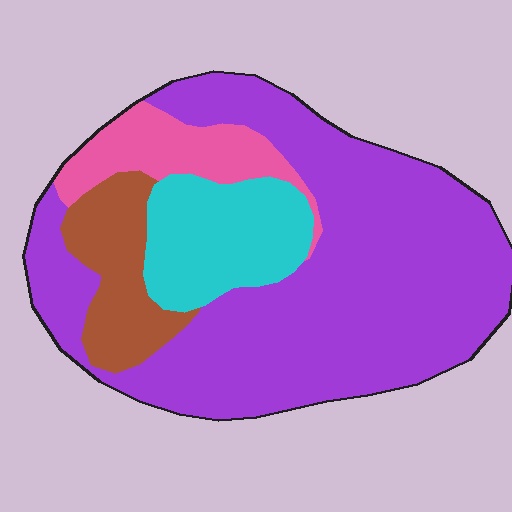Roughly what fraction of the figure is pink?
Pink takes up about one tenth (1/10) of the figure.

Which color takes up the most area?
Purple, at roughly 65%.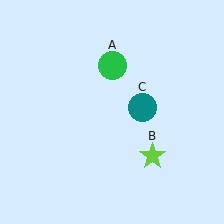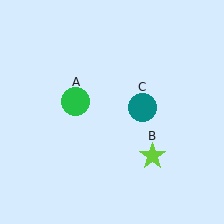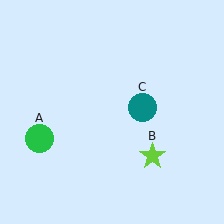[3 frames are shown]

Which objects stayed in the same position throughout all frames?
Lime star (object B) and teal circle (object C) remained stationary.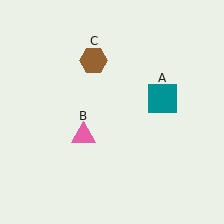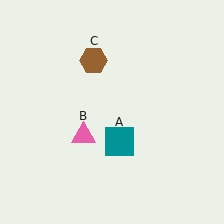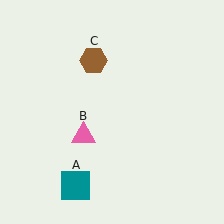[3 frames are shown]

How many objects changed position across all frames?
1 object changed position: teal square (object A).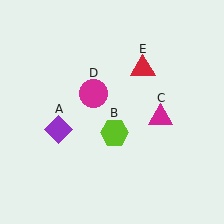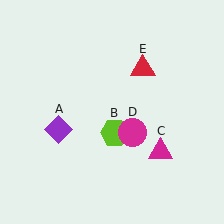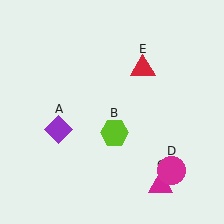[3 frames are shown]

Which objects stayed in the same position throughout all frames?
Purple diamond (object A) and lime hexagon (object B) and red triangle (object E) remained stationary.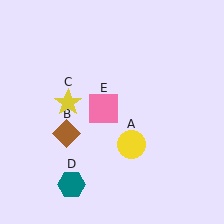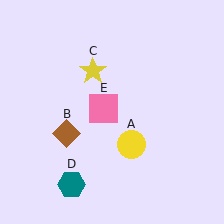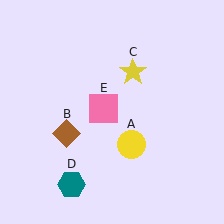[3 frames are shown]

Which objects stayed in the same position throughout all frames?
Yellow circle (object A) and brown diamond (object B) and teal hexagon (object D) and pink square (object E) remained stationary.